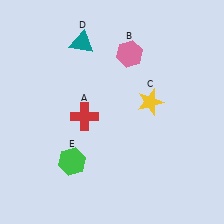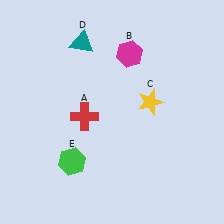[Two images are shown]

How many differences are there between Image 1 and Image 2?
There is 1 difference between the two images.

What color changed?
The hexagon (B) changed from pink in Image 1 to magenta in Image 2.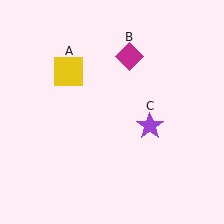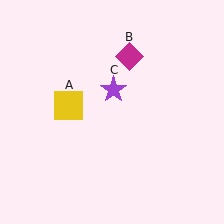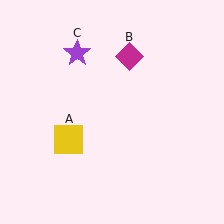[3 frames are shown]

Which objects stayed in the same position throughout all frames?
Magenta diamond (object B) remained stationary.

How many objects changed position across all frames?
2 objects changed position: yellow square (object A), purple star (object C).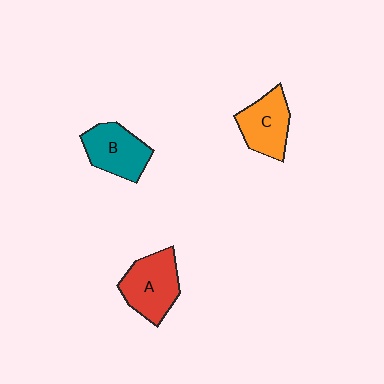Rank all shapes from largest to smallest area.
From largest to smallest: A (red), B (teal), C (orange).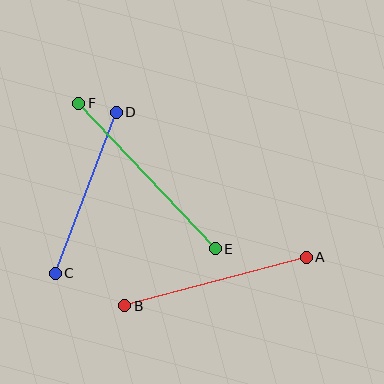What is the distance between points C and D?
The distance is approximately 172 pixels.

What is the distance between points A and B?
The distance is approximately 188 pixels.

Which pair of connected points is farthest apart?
Points E and F are farthest apart.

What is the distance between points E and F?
The distance is approximately 199 pixels.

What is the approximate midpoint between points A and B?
The midpoint is at approximately (215, 281) pixels.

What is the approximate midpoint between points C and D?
The midpoint is at approximately (86, 193) pixels.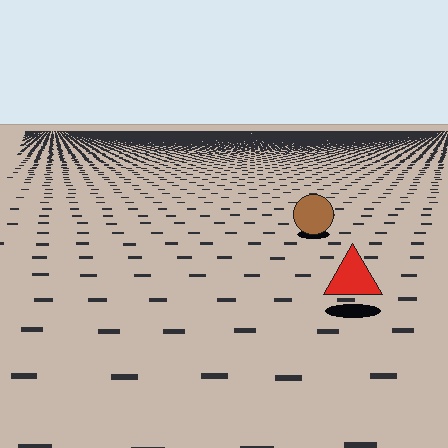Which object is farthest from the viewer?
The brown circle is farthest from the viewer. It appears smaller and the ground texture around it is denser.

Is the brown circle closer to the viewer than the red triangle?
No. The red triangle is closer — you can tell from the texture gradient: the ground texture is coarser near it.